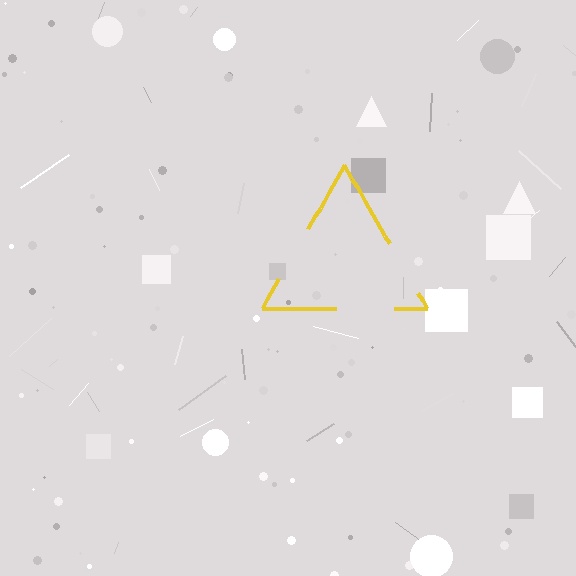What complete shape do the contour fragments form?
The contour fragments form a triangle.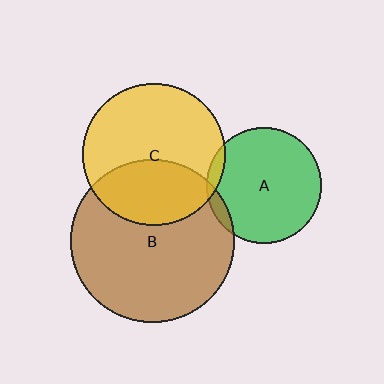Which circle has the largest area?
Circle B (brown).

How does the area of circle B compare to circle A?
Approximately 2.0 times.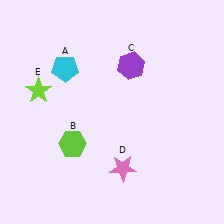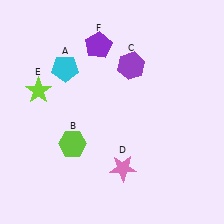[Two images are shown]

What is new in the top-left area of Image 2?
A purple pentagon (F) was added in the top-left area of Image 2.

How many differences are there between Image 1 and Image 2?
There is 1 difference between the two images.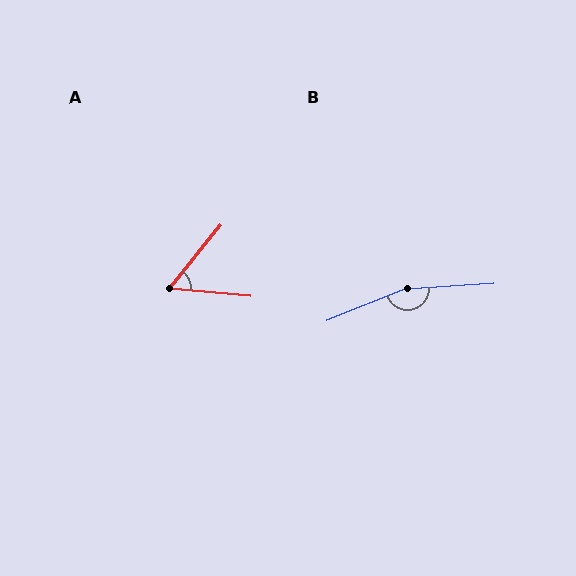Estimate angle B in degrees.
Approximately 161 degrees.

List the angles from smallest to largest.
A (56°), B (161°).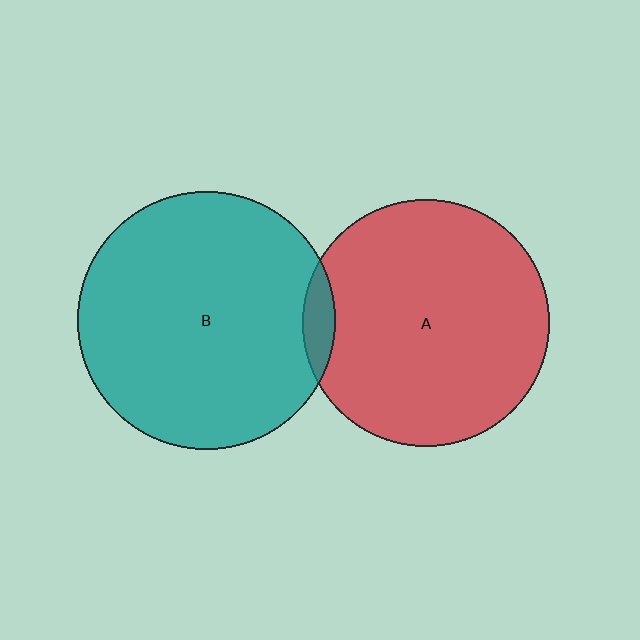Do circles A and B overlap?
Yes.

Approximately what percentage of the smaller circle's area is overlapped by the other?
Approximately 5%.